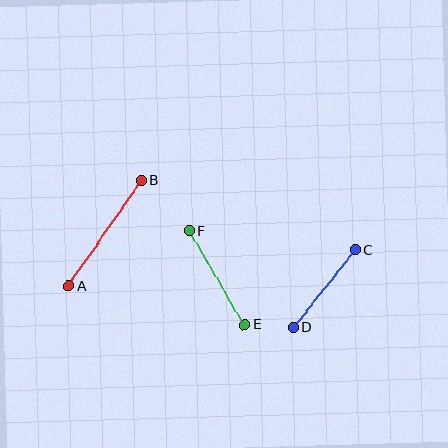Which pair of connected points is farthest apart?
Points A and B are farthest apart.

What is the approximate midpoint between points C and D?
The midpoint is at approximately (324, 289) pixels.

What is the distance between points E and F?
The distance is approximately 109 pixels.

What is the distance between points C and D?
The distance is approximately 99 pixels.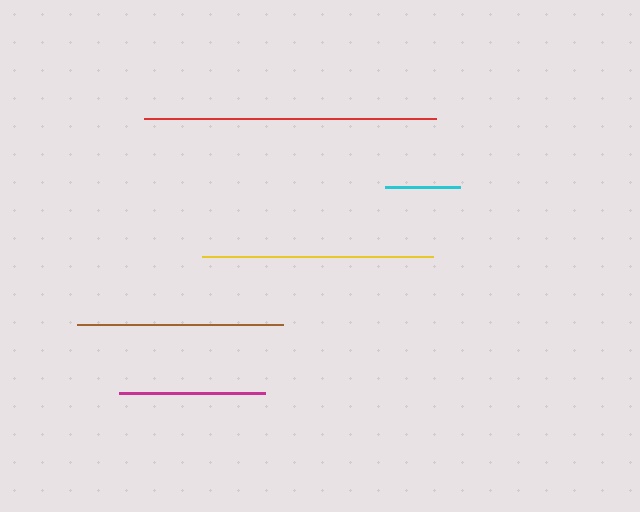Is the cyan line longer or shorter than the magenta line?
The magenta line is longer than the cyan line.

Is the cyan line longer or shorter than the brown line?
The brown line is longer than the cyan line.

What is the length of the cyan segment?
The cyan segment is approximately 75 pixels long.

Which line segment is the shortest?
The cyan line is the shortest at approximately 75 pixels.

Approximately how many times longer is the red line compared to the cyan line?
The red line is approximately 3.9 times the length of the cyan line.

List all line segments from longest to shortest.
From longest to shortest: red, yellow, brown, magenta, cyan.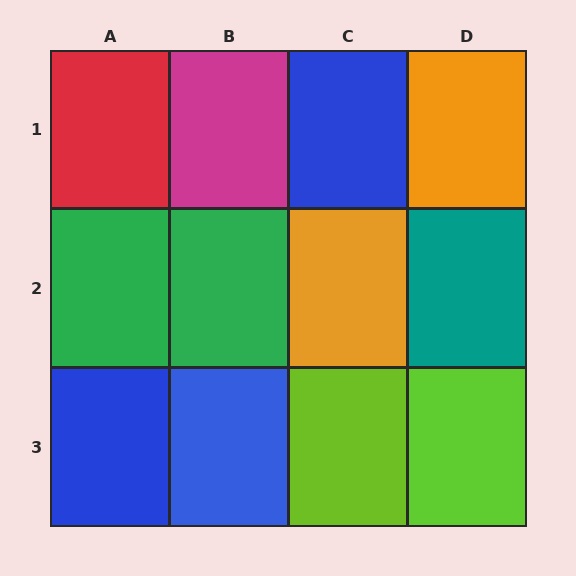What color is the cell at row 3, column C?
Lime.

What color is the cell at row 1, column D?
Orange.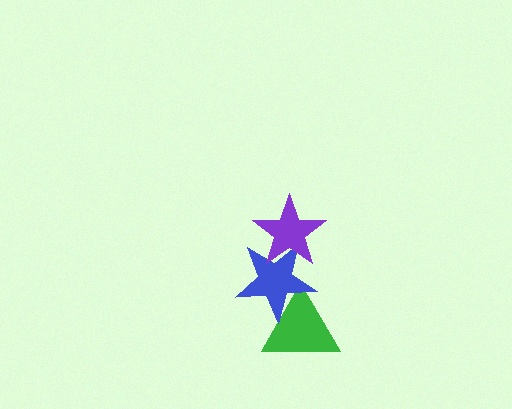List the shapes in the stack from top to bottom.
From top to bottom: the purple star, the blue star, the green triangle.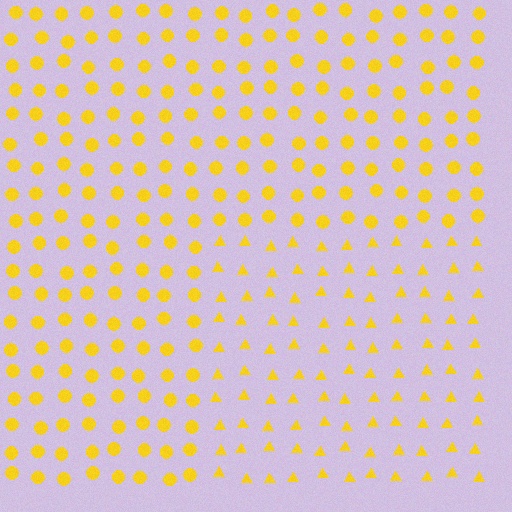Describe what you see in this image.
The image is filled with small yellow elements arranged in a uniform grid. A rectangle-shaped region contains triangles, while the surrounding area contains circles. The boundary is defined purely by the change in element shape.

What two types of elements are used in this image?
The image uses triangles inside the rectangle region and circles outside it.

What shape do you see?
I see a rectangle.